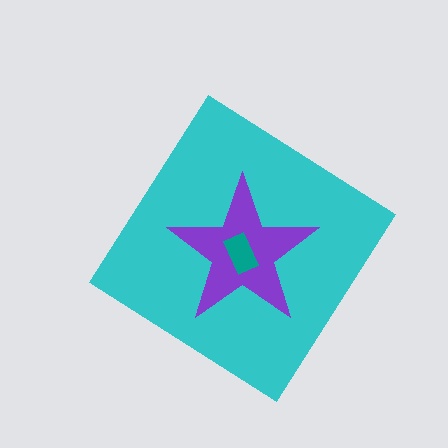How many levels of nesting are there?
3.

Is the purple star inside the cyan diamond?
Yes.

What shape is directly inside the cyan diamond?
The purple star.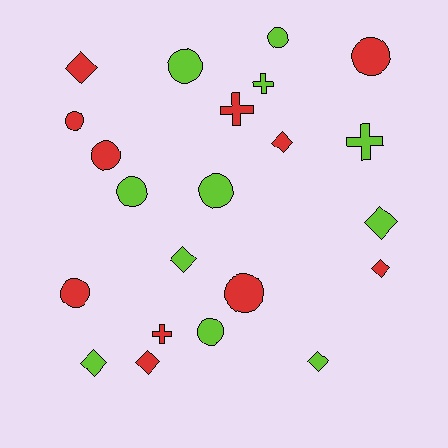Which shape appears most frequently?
Circle, with 10 objects.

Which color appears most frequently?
Lime, with 11 objects.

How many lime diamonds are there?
There are 4 lime diamonds.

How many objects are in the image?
There are 22 objects.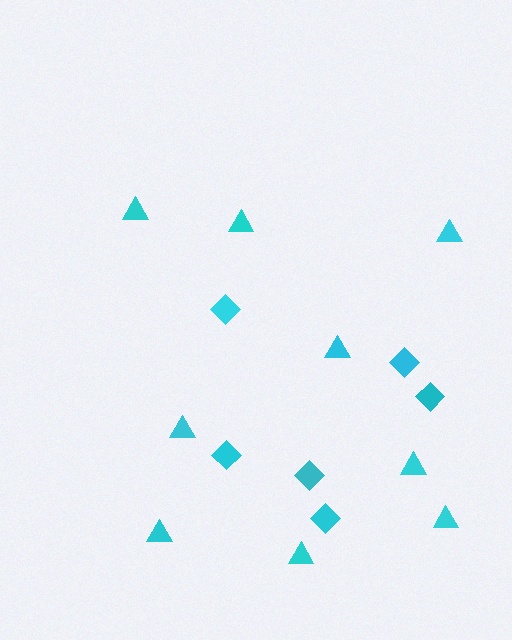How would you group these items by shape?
There are 2 groups: one group of diamonds (6) and one group of triangles (9).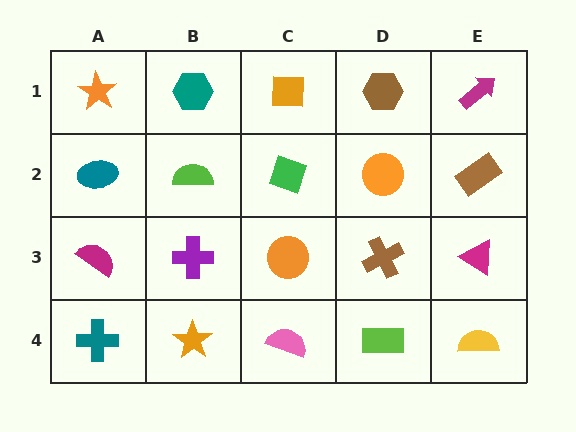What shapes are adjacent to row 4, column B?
A purple cross (row 3, column B), a teal cross (row 4, column A), a pink semicircle (row 4, column C).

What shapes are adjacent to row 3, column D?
An orange circle (row 2, column D), a lime rectangle (row 4, column D), an orange circle (row 3, column C), a magenta triangle (row 3, column E).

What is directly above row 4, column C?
An orange circle.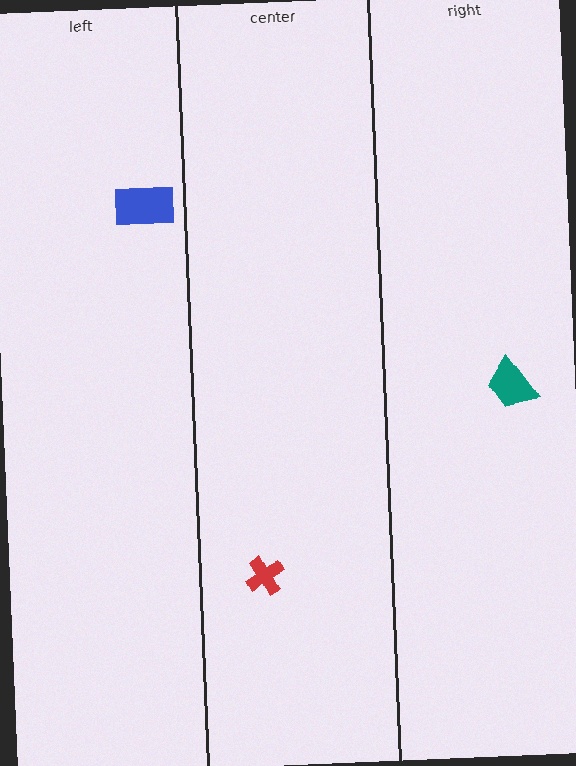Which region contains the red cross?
The center region.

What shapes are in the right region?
The teal trapezoid.